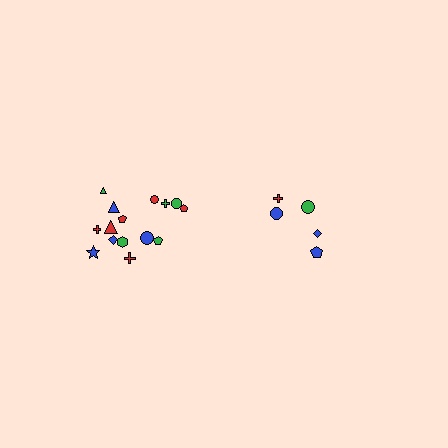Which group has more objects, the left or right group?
The left group.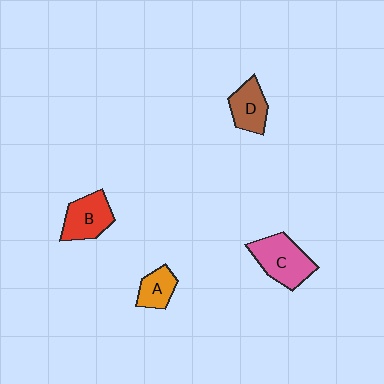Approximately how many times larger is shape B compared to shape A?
Approximately 1.5 times.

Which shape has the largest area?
Shape C (pink).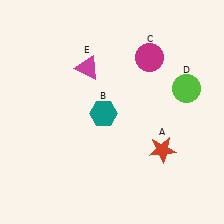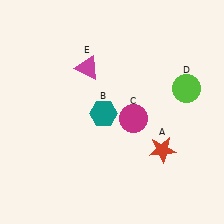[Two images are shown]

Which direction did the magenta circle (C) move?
The magenta circle (C) moved down.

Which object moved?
The magenta circle (C) moved down.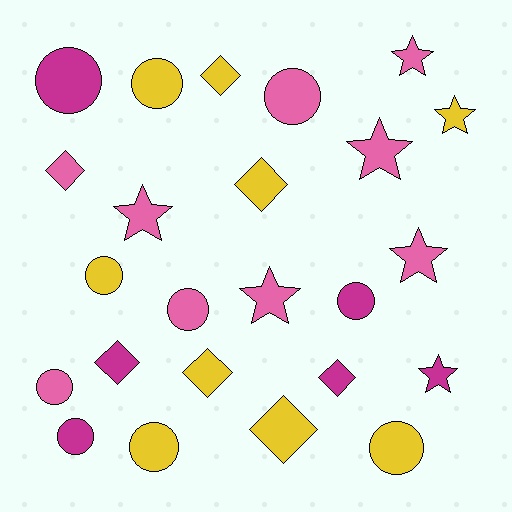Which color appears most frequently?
Yellow, with 9 objects.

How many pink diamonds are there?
There is 1 pink diamond.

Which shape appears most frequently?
Circle, with 10 objects.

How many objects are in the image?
There are 24 objects.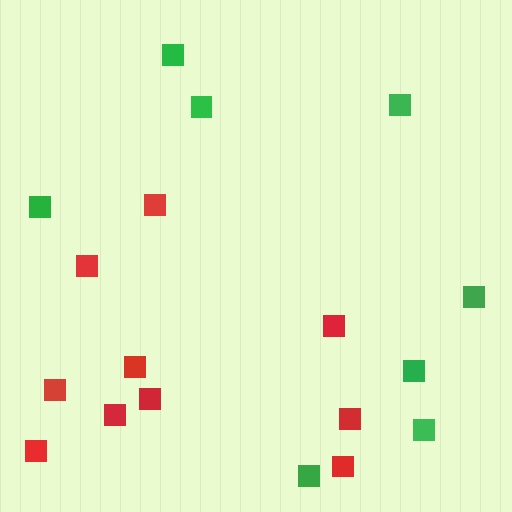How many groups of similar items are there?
There are 2 groups: one group of green squares (8) and one group of red squares (10).